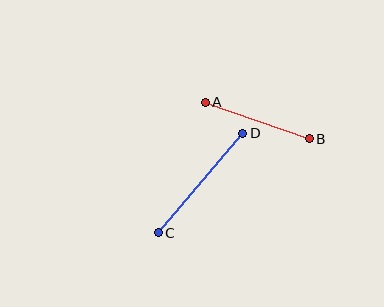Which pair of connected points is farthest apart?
Points C and D are farthest apart.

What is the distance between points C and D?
The distance is approximately 130 pixels.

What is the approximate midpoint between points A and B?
The midpoint is at approximately (257, 121) pixels.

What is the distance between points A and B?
The distance is approximately 110 pixels.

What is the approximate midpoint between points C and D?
The midpoint is at approximately (201, 183) pixels.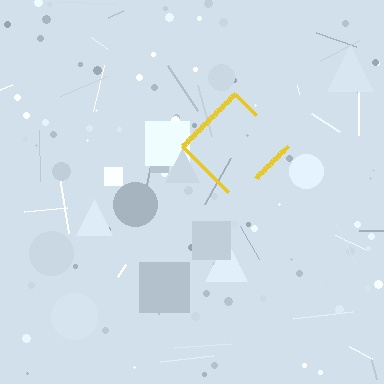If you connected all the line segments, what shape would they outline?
They would outline a diamond.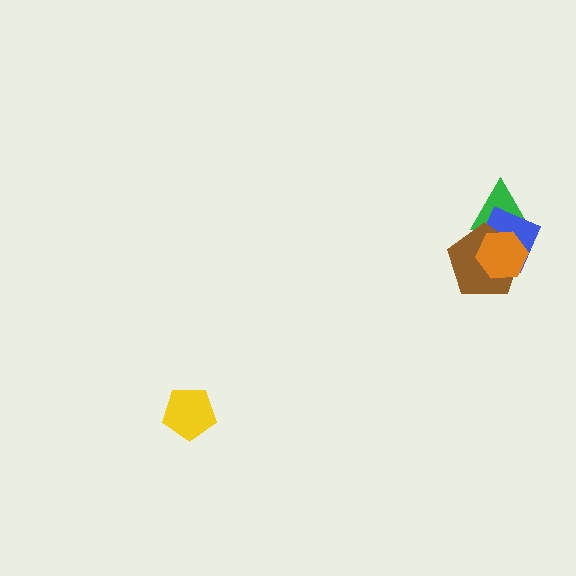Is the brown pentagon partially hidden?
Yes, it is partially covered by another shape.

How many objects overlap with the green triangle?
3 objects overlap with the green triangle.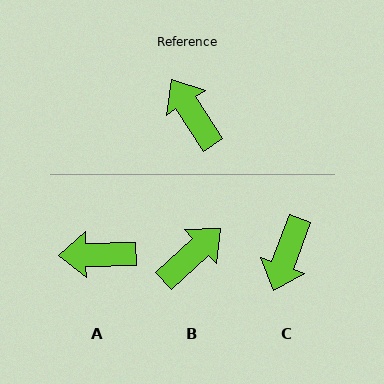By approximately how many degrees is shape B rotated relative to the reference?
Approximately 80 degrees clockwise.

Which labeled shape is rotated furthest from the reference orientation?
C, about 127 degrees away.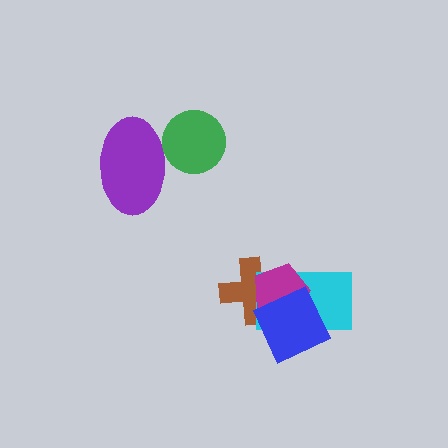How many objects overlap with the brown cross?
3 objects overlap with the brown cross.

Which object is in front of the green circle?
The purple ellipse is in front of the green circle.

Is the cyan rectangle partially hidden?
Yes, it is partially covered by another shape.